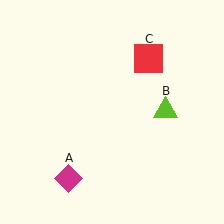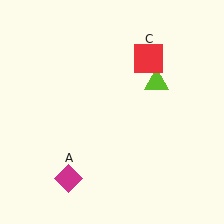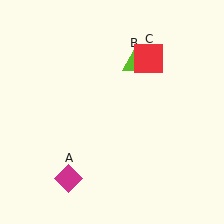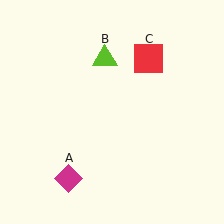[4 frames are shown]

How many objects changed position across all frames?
1 object changed position: lime triangle (object B).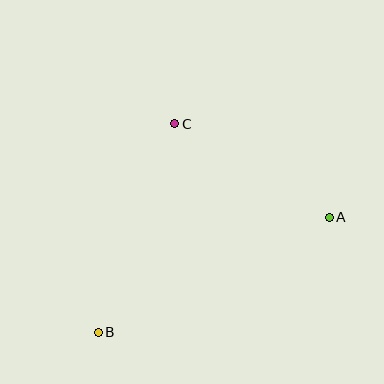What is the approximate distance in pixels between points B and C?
The distance between B and C is approximately 222 pixels.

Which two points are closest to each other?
Points A and C are closest to each other.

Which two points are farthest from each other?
Points A and B are farthest from each other.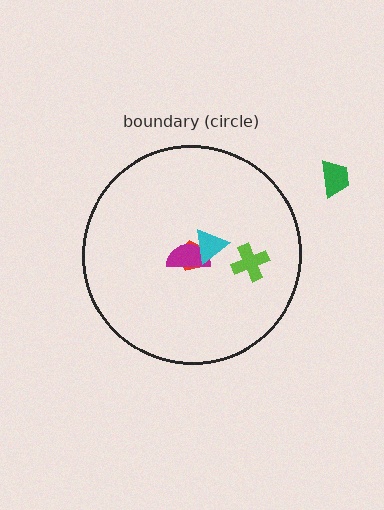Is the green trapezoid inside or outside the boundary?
Outside.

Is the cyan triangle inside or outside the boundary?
Inside.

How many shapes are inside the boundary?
4 inside, 1 outside.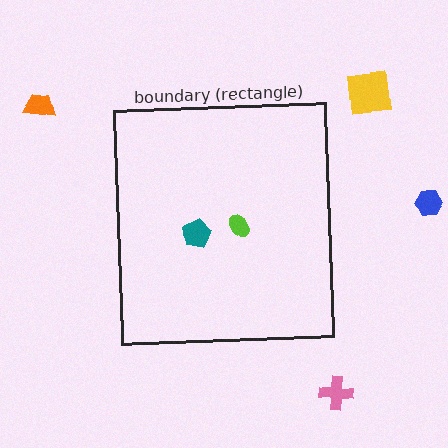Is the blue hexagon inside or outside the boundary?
Outside.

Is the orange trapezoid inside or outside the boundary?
Outside.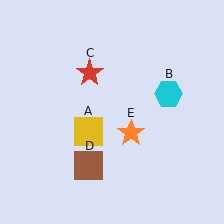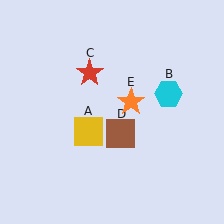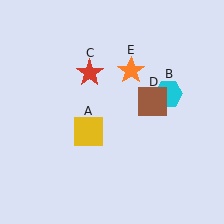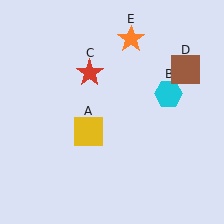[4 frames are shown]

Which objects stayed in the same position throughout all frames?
Yellow square (object A) and cyan hexagon (object B) and red star (object C) remained stationary.